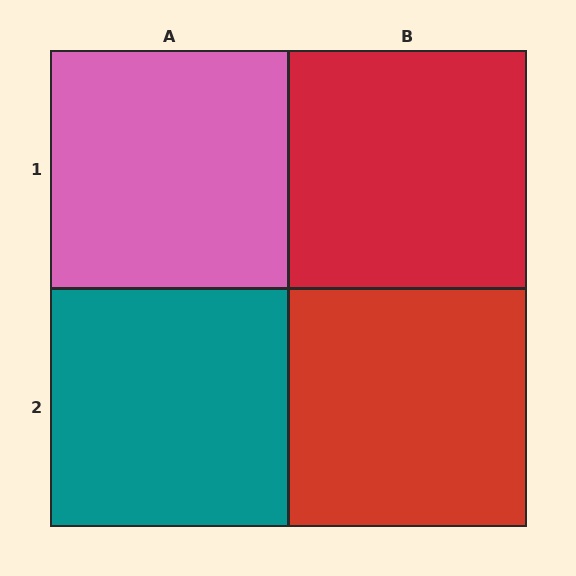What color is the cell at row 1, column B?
Red.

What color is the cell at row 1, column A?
Pink.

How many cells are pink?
1 cell is pink.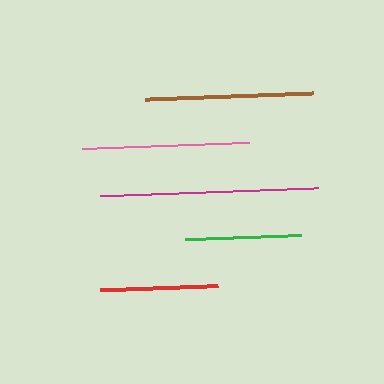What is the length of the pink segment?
The pink segment is approximately 167 pixels long.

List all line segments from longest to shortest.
From longest to shortest: magenta, brown, pink, red, green.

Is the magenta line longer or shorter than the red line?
The magenta line is longer than the red line.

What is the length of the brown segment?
The brown segment is approximately 169 pixels long.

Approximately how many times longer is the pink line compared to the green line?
The pink line is approximately 1.4 times the length of the green line.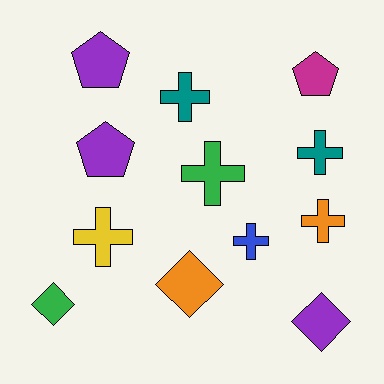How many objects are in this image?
There are 12 objects.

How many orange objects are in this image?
There are 2 orange objects.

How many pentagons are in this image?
There are 3 pentagons.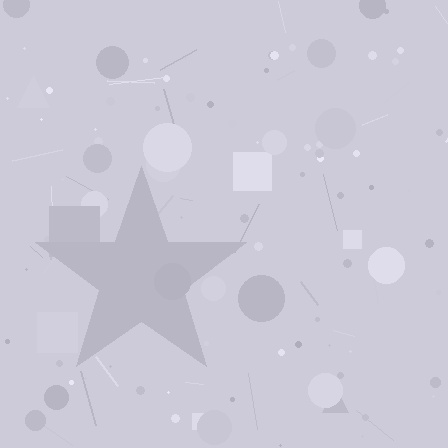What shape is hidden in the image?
A star is hidden in the image.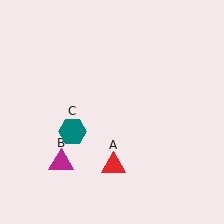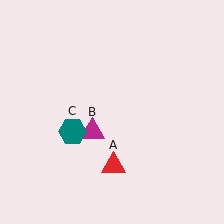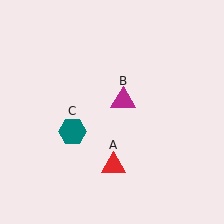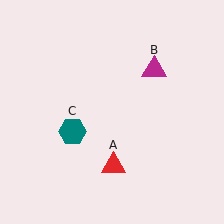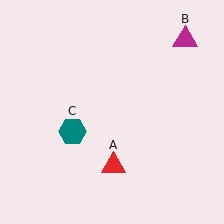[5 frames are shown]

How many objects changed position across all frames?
1 object changed position: magenta triangle (object B).